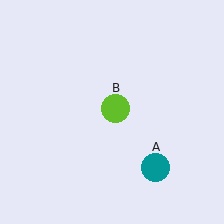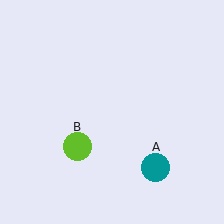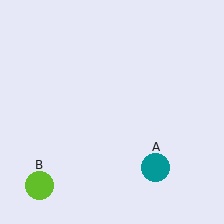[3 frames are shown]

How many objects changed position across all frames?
1 object changed position: lime circle (object B).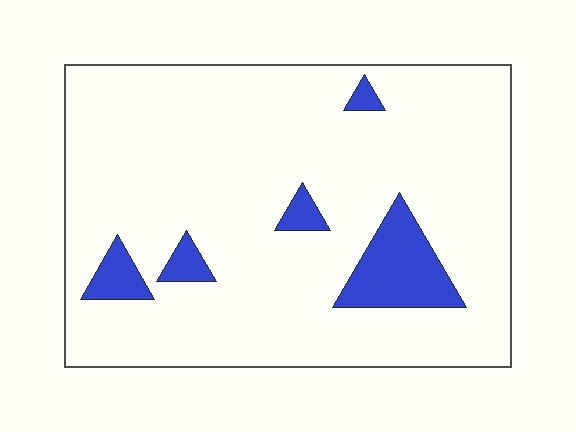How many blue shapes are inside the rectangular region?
5.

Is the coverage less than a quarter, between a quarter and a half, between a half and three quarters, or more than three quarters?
Less than a quarter.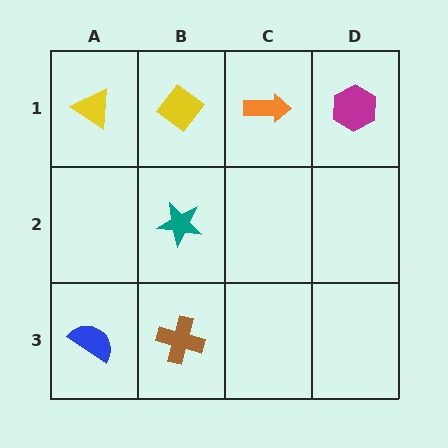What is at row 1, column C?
An orange arrow.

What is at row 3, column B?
A brown cross.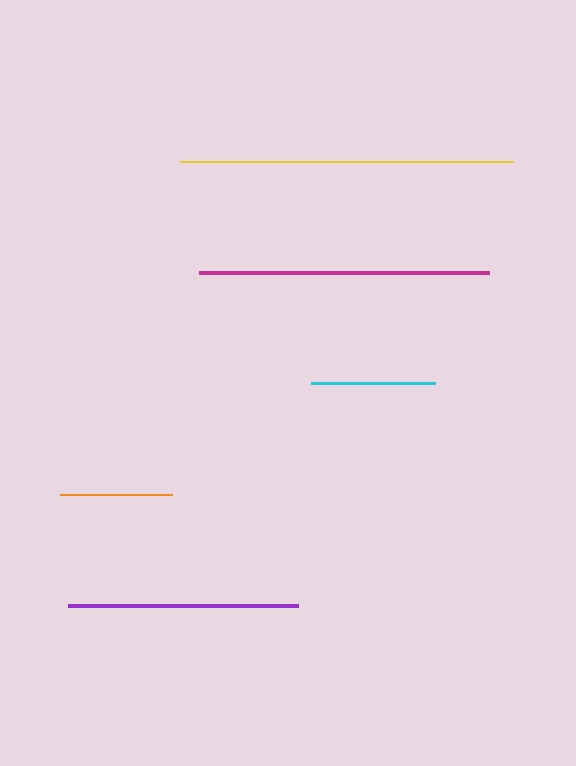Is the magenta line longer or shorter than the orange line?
The magenta line is longer than the orange line.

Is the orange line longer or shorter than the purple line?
The purple line is longer than the orange line.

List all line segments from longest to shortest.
From longest to shortest: yellow, magenta, purple, cyan, orange.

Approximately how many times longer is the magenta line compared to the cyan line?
The magenta line is approximately 2.3 times the length of the cyan line.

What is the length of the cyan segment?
The cyan segment is approximately 123 pixels long.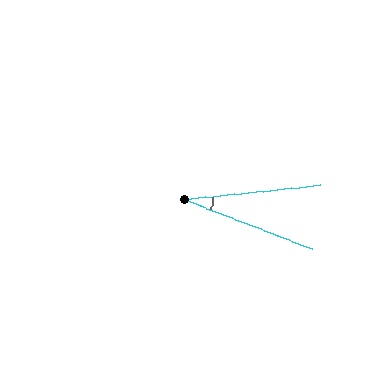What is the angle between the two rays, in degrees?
Approximately 27 degrees.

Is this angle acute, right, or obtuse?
It is acute.